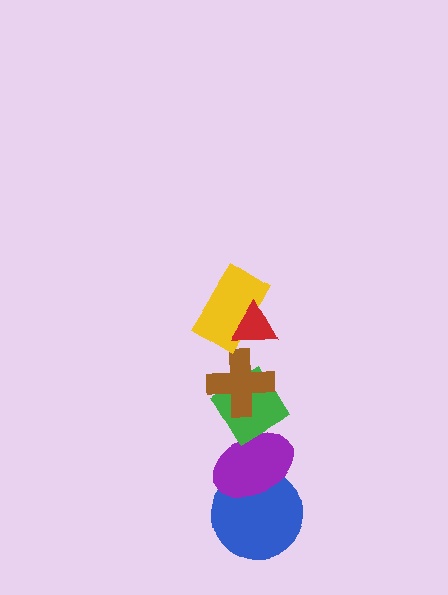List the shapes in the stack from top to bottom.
From top to bottom: the red triangle, the yellow rectangle, the brown cross, the green diamond, the purple ellipse, the blue circle.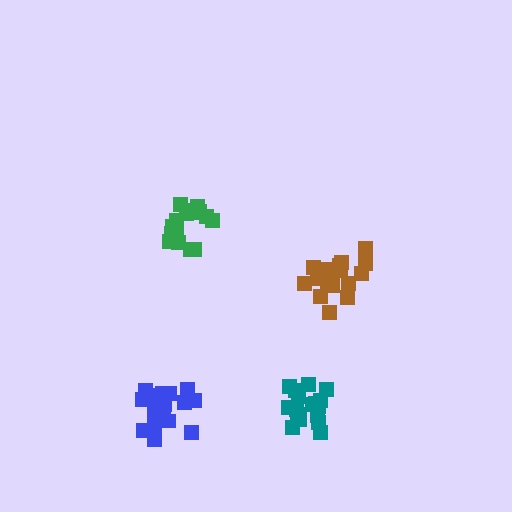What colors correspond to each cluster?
The clusters are colored: green, blue, brown, teal.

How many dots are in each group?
Group 1: 16 dots, Group 2: 19 dots, Group 3: 19 dots, Group 4: 17 dots (71 total).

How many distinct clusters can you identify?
There are 4 distinct clusters.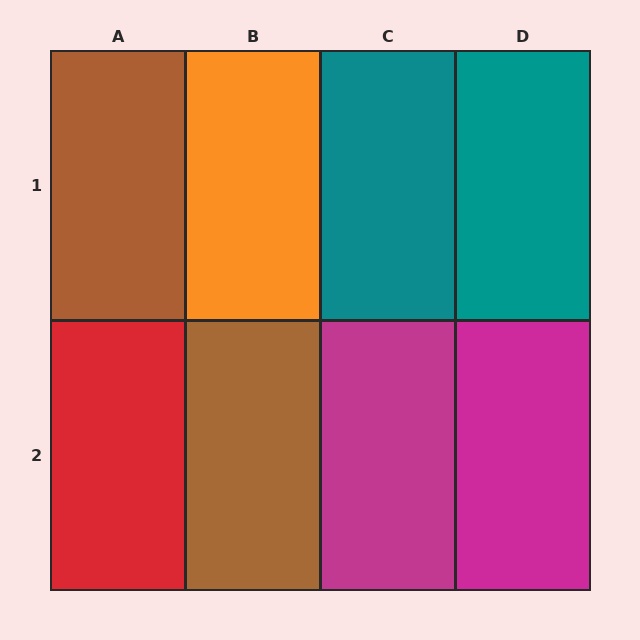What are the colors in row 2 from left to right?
Red, brown, magenta, magenta.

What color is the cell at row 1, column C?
Teal.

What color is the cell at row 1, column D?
Teal.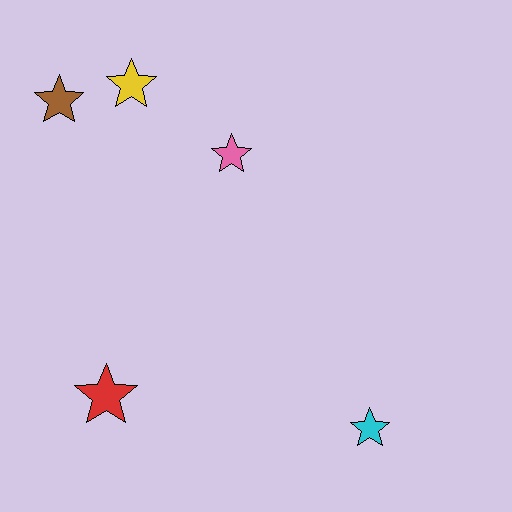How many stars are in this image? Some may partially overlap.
There are 5 stars.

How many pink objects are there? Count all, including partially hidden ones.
There is 1 pink object.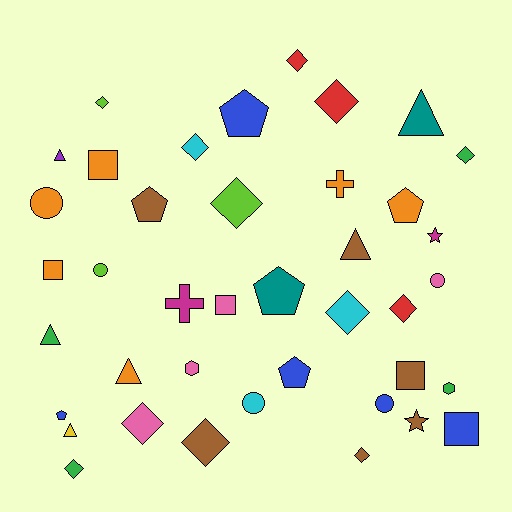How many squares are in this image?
There are 5 squares.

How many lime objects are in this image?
There are 3 lime objects.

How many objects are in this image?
There are 40 objects.